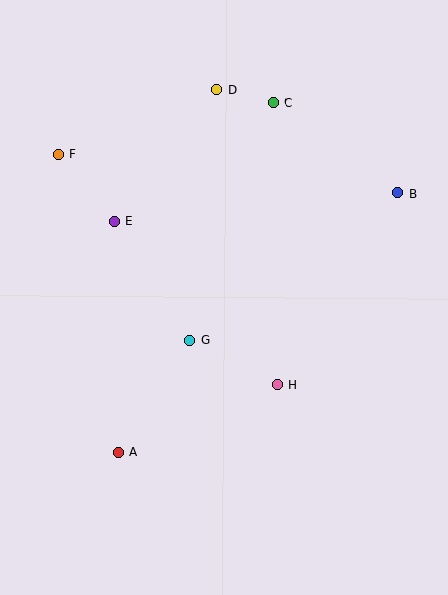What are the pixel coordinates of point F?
Point F is at (58, 154).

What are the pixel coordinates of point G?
Point G is at (189, 340).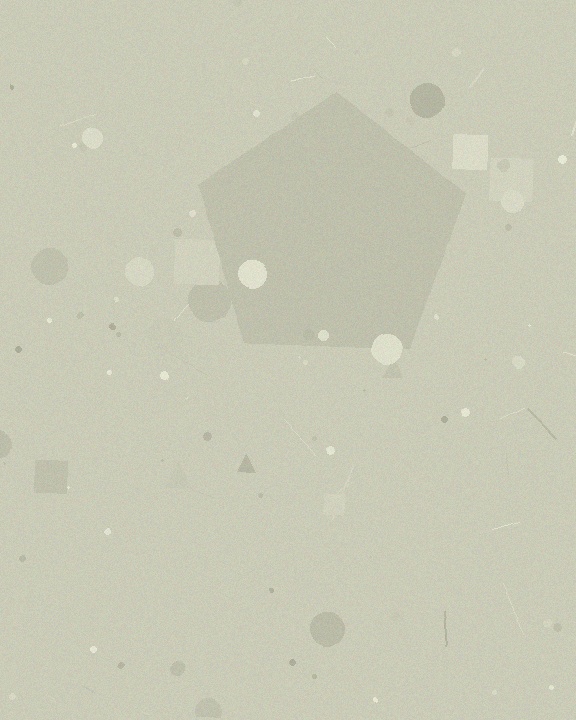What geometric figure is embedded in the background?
A pentagon is embedded in the background.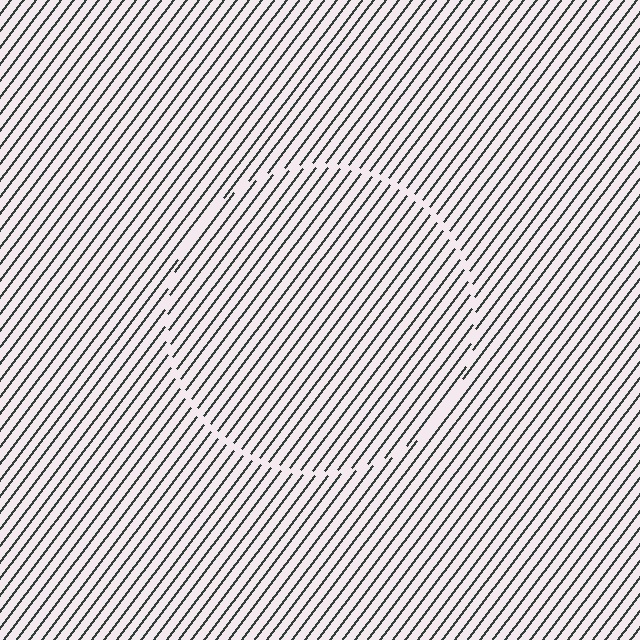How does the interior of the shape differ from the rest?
The interior of the shape contains the same grating, shifted by half a period — the contour is defined by the phase discontinuity where line-ends from the inner and outer gratings abut.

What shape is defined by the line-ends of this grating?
An illusory circle. The interior of the shape contains the same grating, shifted by half a period — the contour is defined by the phase discontinuity where line-ends from the inner and outer gratings abut.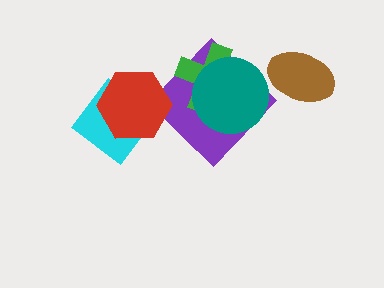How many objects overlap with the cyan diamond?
1 object overlaps with the cyan diamond.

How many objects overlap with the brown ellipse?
0 objects overlap with the brown ellipse.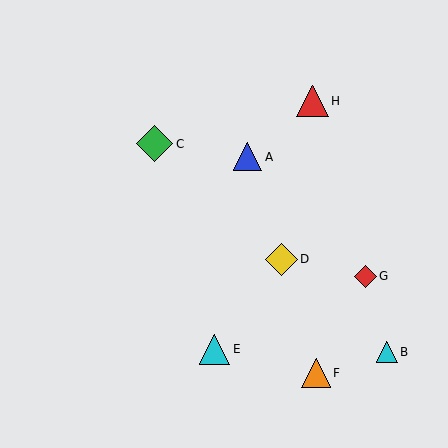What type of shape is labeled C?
Shape C is a green diamond.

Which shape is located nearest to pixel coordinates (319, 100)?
The red triangle (labeled H) at (312, 101) is nearest to that location.